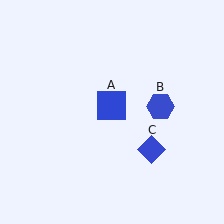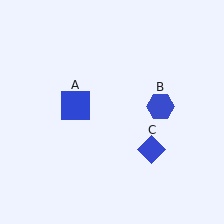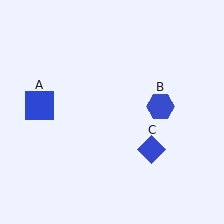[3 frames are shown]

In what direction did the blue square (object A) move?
The blue square (object A) moved left.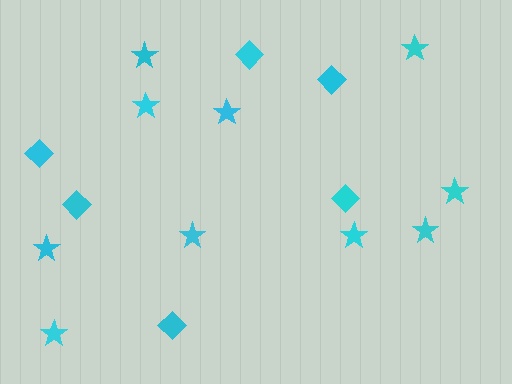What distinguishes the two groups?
There are 2 groups: one group of stars (10) and one group of diamonds (6).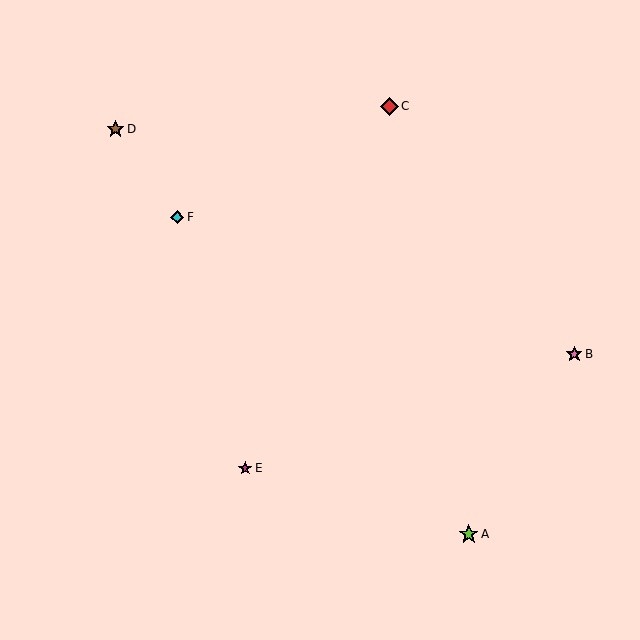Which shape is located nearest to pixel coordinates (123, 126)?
The brown star (labeled D) at (115, 129) is nearest to that location.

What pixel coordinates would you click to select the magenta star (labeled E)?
Click at (245, 468) to select the magenta star E.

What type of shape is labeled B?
Shape B is a pink star.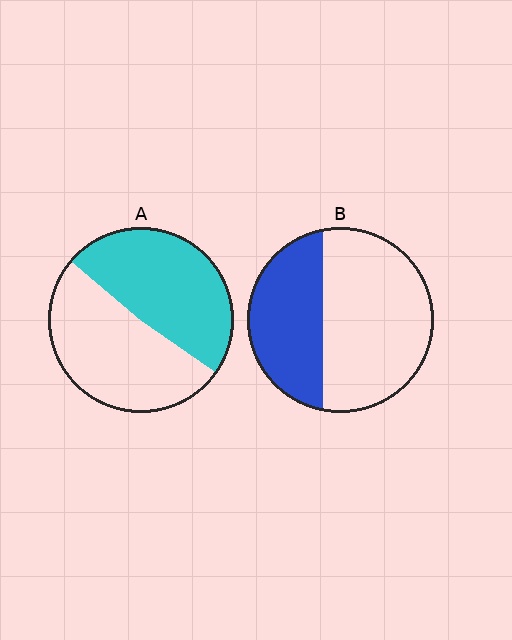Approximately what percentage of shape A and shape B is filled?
A is approximately 50% and B is approximately 40%.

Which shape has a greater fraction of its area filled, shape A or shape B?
Shape A.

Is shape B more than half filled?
No.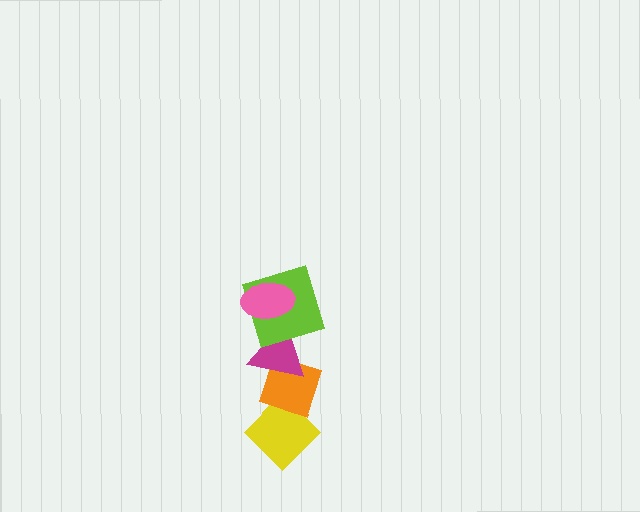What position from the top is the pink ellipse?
The pink ellipse is 1st from the top.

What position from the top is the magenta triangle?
The magenta triangle is 3rd from the top.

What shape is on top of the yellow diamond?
The orange diamond is on top of the yellow diamond.